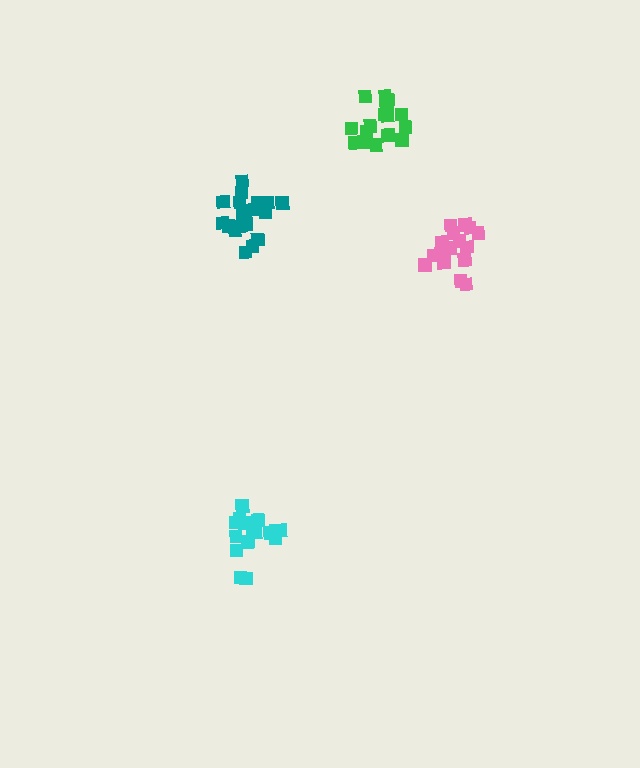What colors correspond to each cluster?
The clusters are colored: pink, cyan, green, teal.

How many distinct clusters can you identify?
There are 4 distinct clusters.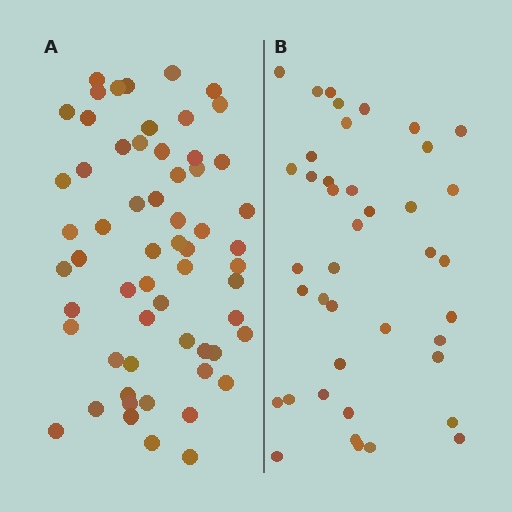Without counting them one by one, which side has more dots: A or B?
Region A (the left region) has more dots.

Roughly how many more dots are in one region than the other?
Region A has approximately 20 more dots than region B.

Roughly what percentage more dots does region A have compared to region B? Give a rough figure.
About 45% more.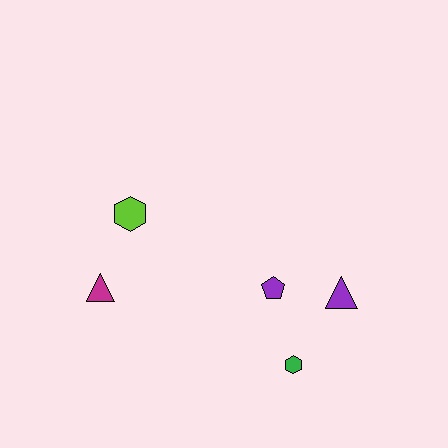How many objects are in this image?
There are 5 objects.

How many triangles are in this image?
There are 2 triangles.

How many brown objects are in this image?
There are no brown objects.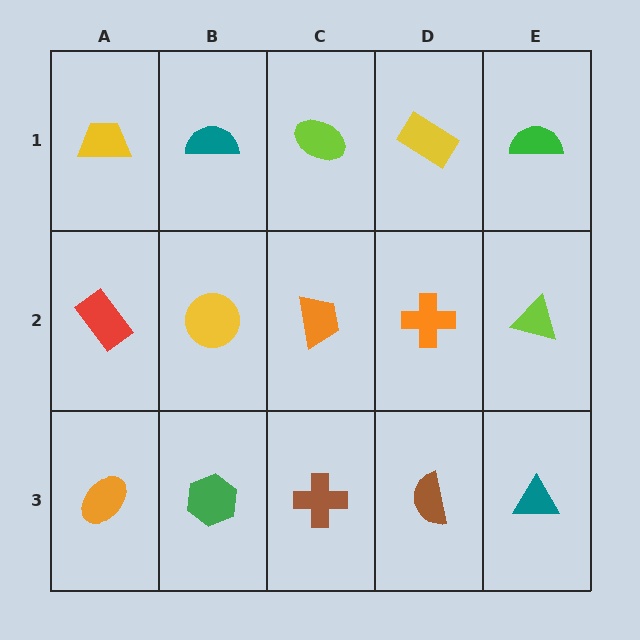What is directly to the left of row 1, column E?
A yellow rectangle.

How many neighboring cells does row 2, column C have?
4.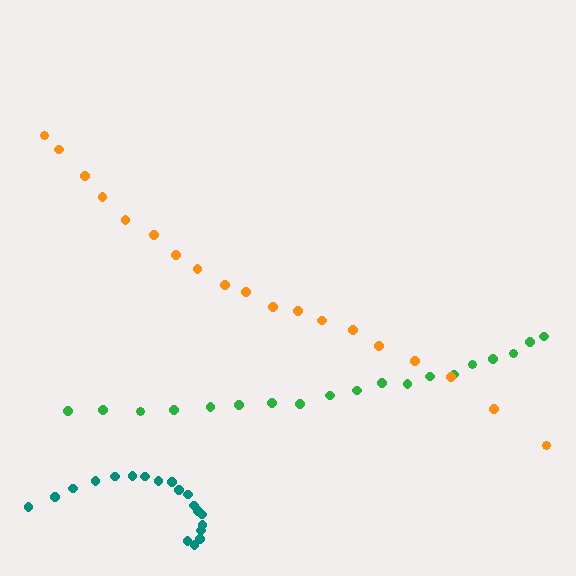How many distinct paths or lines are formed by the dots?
There are 3 distinct paths.